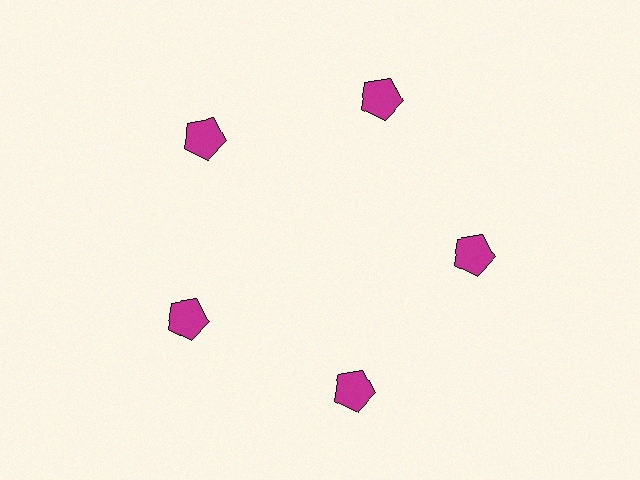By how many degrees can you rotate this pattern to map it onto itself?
The pattern maps onto itself every 72 degrees of rotation.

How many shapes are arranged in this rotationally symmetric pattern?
There are 5 shapes, arranged in 5 groups of 1.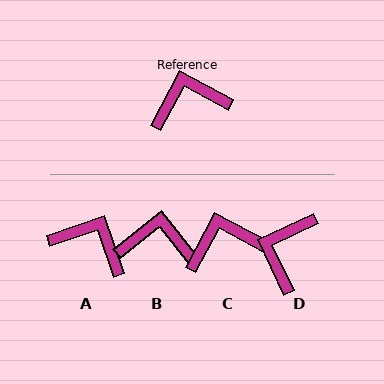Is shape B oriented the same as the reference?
No, it is off by about 23 degrees.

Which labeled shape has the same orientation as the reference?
C.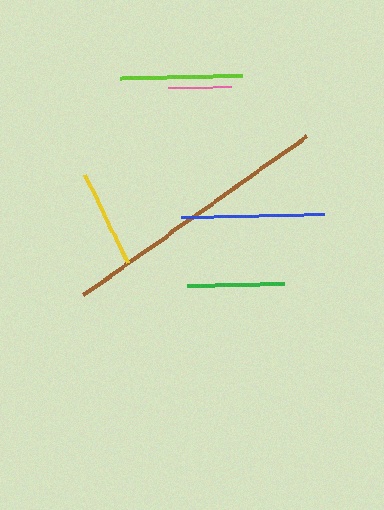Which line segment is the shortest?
The pink line is the shortest at approximately 63 pixels.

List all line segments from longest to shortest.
From longest to shortest: brown, blue, lime, yellow, green, pink.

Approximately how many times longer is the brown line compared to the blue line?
The brown line is approximately 1.9 times the length of the blue line.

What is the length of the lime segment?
The lime segment is approximately 122 pixels long.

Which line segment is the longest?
The brown line is the longest at approximately 275 pixels.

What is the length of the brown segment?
The brown segment is approximately 275 pixels long.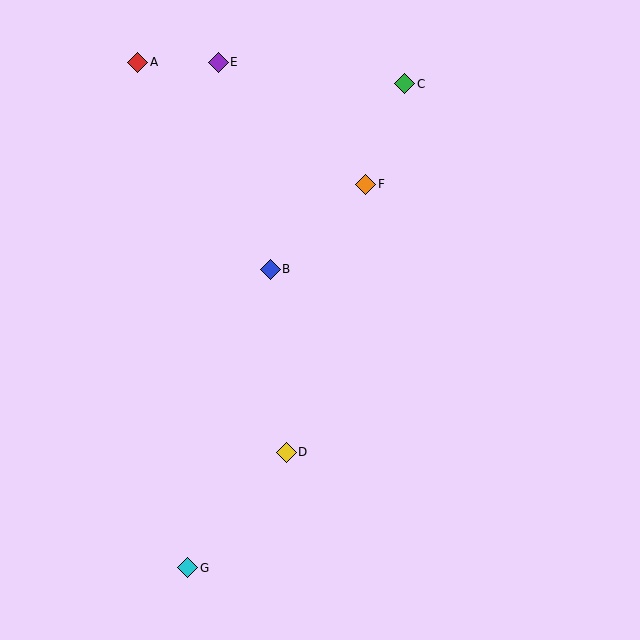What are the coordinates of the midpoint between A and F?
The midpoint between A and F is at (252, 123).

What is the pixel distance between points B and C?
The distance between B and C is 229 pixels.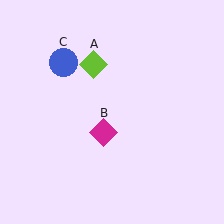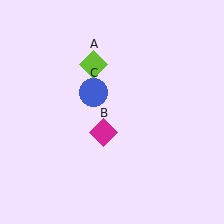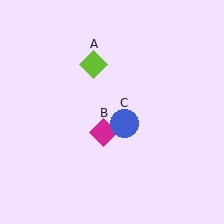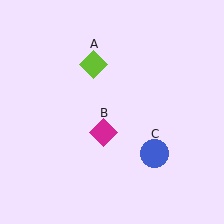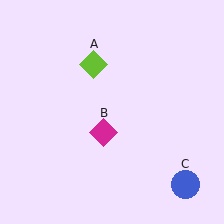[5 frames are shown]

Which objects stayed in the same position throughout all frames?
Lime diamond (object A) and magenta diamond (object B) remained stationary.